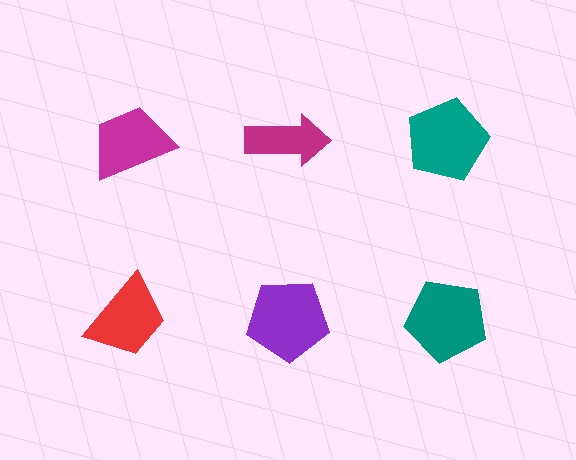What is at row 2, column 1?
A red trapezoid.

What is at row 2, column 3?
A teal pentagon.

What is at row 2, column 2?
A purple pentagon.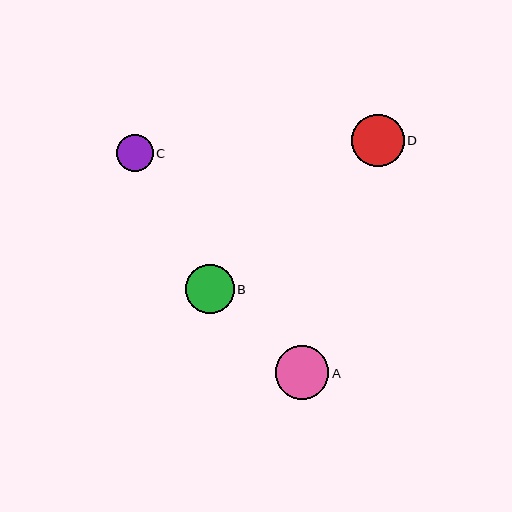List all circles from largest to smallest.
From largest to smallest: A, D, B, C.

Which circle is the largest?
Circle A is the largest with a size of approximately 54 pixels.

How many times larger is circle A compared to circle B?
Circle A is approximately 1.1 times the size of circle B.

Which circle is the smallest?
Circle C is the smallest with a size of approximately 37 pixels.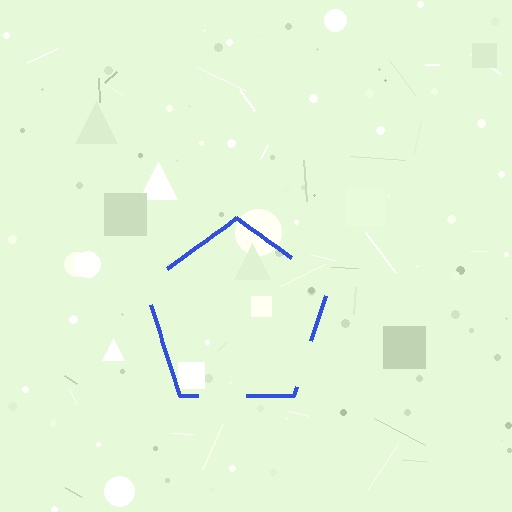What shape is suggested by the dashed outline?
The dashed outline suggests a pentagon.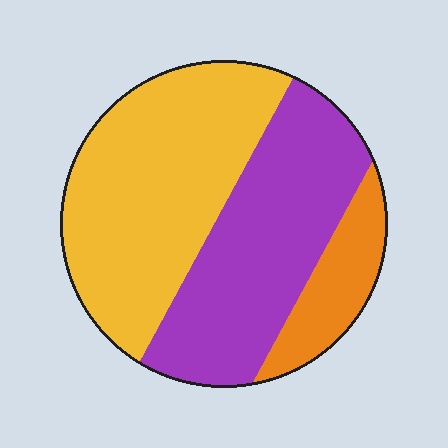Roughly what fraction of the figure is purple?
Purple takes up about two fifths (2/5) of the figure.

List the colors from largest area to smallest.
From largest to smallest: yellow, purple, orange.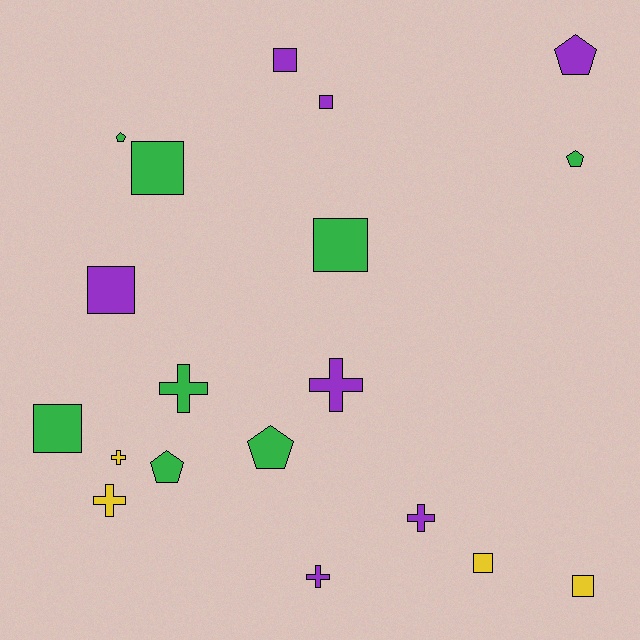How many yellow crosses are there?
There are 2 yellow crosses.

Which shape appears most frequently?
Square, with 8 objects.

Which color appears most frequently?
Green, with 8 objects.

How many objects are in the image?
There are 19 objects.